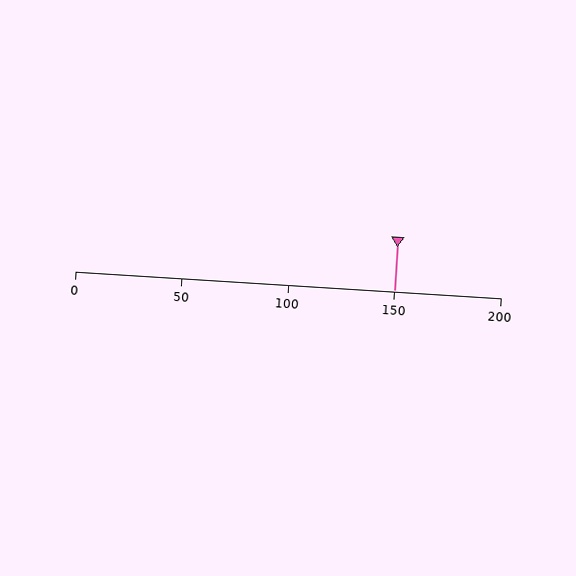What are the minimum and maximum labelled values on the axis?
The axis runs from 0 to 200.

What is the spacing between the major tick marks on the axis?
The major ticks are spaced 50 apart.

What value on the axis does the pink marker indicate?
The marker indicates approximately 150.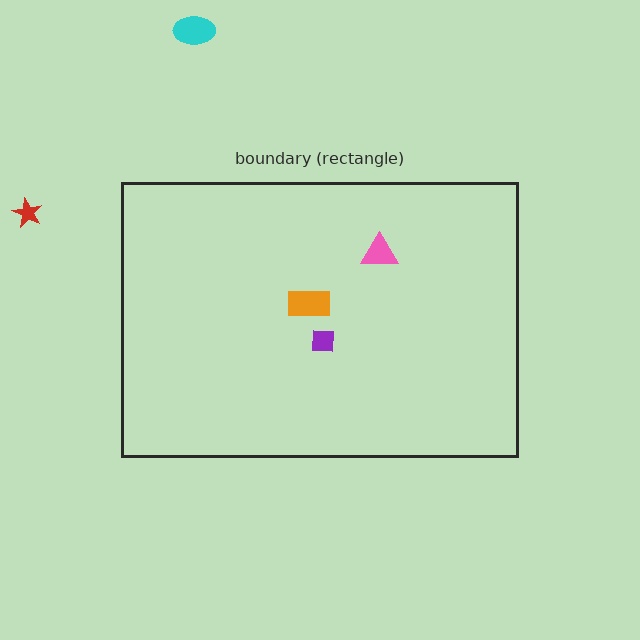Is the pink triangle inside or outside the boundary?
Inside.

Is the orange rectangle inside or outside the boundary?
Inside.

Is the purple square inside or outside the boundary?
Inside.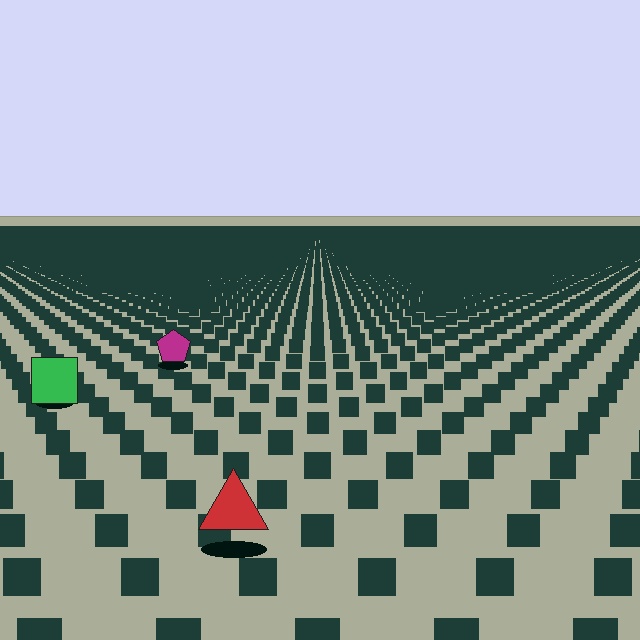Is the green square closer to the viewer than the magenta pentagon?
Yes. The green square is closer — you can tell from the texture gradient: the ground texture is coarser near it.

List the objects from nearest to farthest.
From nearest to farthest: the red triangle, the green square, the magenta pentagon.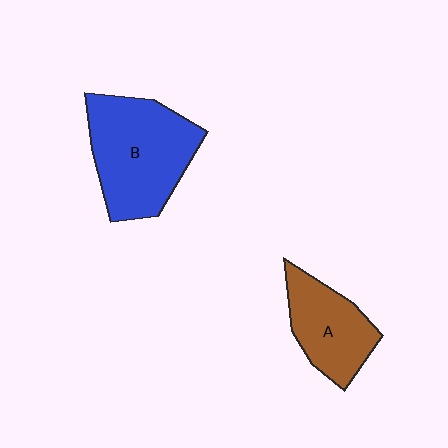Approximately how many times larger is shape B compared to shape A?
Approximately 1.6 times.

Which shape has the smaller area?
Shape A (brown).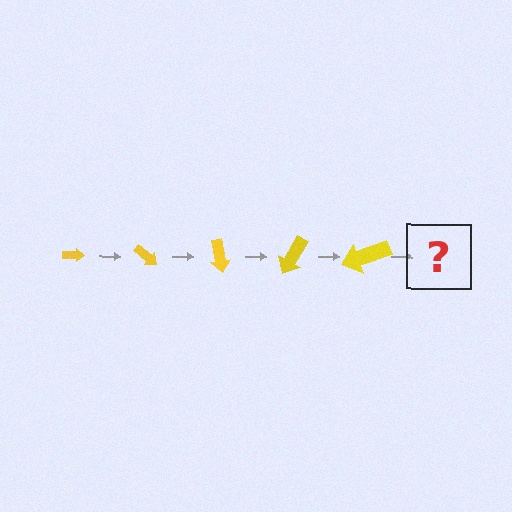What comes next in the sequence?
The next element should be an arrow, larger than the previous one and rotated 200 degrees from the start.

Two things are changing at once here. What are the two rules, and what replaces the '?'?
The two rules are that the arrow grows larger each step and it rotates 40 degrees each step. The '?' should be an arrow, larger than the previous one and rotated 200 degrees from the start.